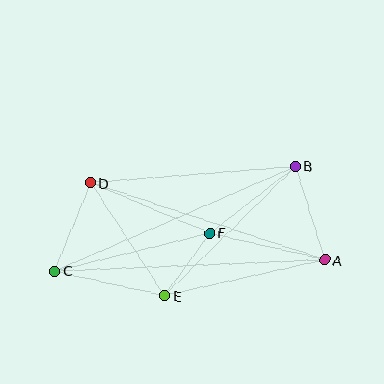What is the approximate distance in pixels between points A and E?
The distance between A and E is approximately 164 pixels.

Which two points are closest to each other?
Points E and F are closest to each other.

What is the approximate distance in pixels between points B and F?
The distance between B and F is approximately 109 pixels.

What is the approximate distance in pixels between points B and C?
The distance between B and C is approximately 262 pixels.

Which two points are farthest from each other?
Points A and C are farthest from each other.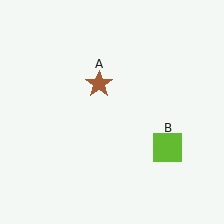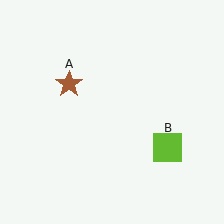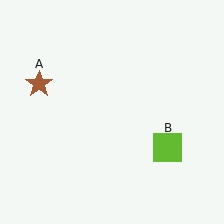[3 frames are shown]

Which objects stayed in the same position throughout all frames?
Lime square (object B) remained stationary.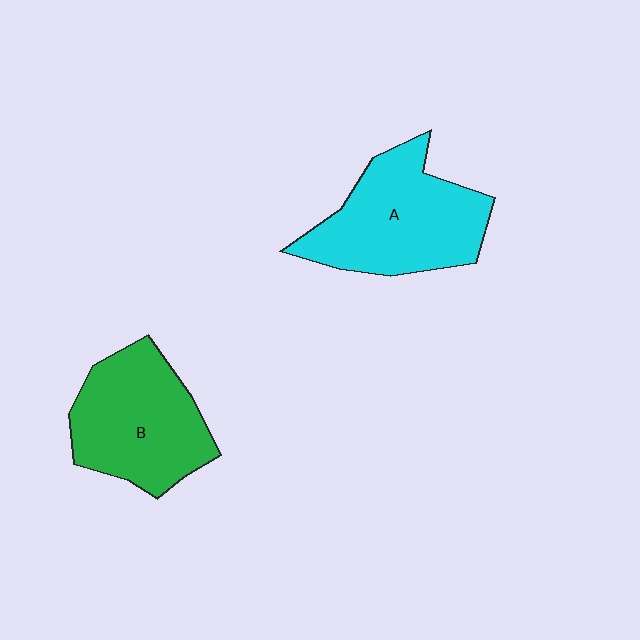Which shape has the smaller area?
Shape B (green).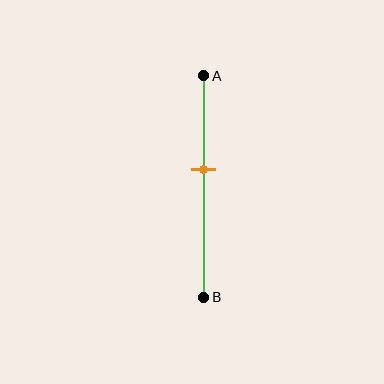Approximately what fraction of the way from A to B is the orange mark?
The orange mark is approximately 40% of the way from A to B.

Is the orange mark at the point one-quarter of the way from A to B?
No, the mark is at about 40% from A, not at the 25% one-quarter point.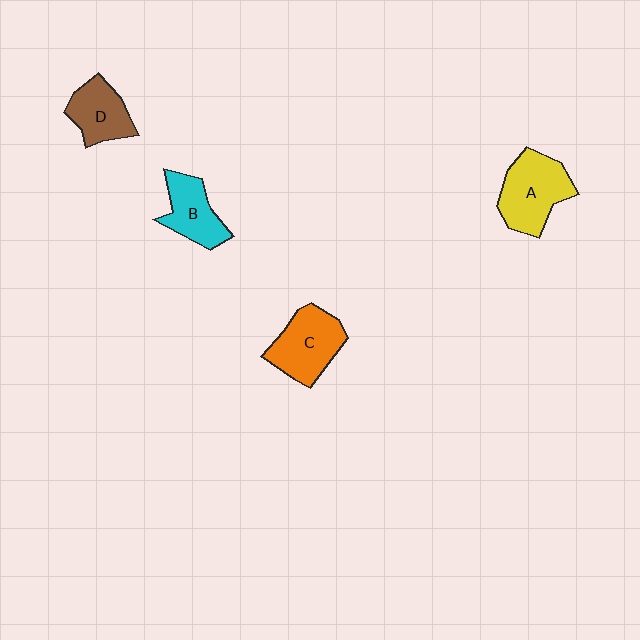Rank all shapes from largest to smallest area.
From largest to smallest: A (yellow), C (orange), B (cyan), D (brown).